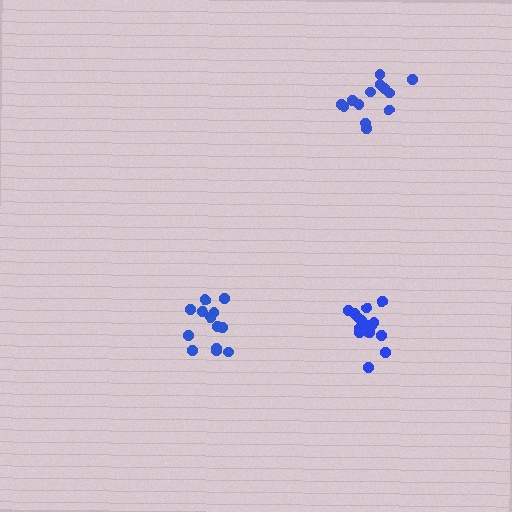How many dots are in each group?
Group 1: 13 dots, Group 2: 13 dots, Group 3: 18 dots (44 total).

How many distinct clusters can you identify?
There are 3 distinct clusters.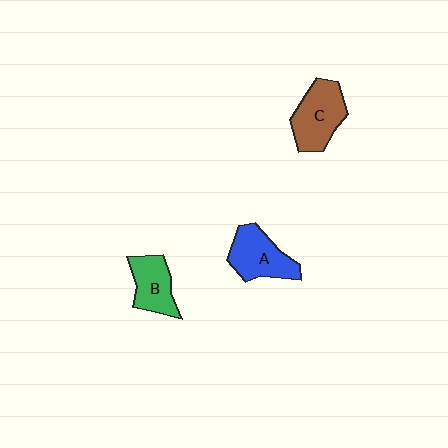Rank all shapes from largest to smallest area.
From largest to smallest: C (brown), A (blue), B (green).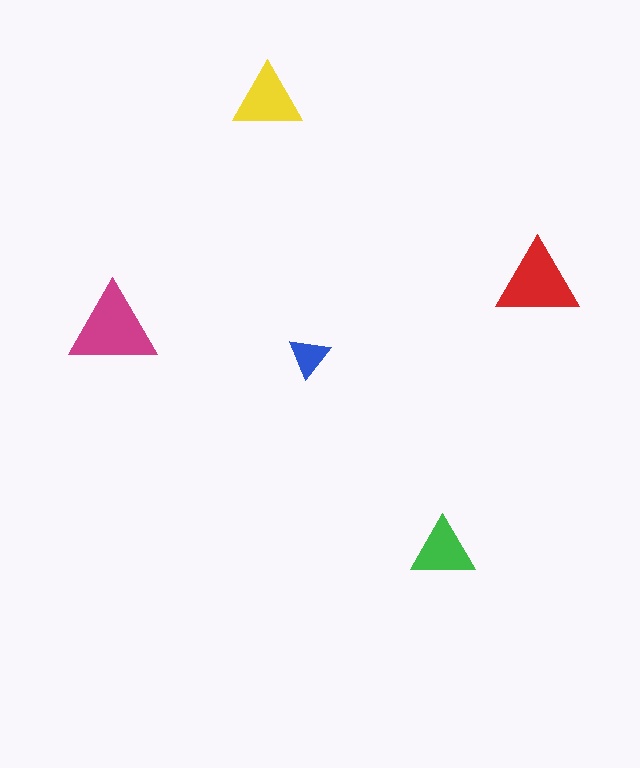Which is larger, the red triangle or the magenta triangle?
The magenta one.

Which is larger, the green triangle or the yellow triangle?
The yellow one.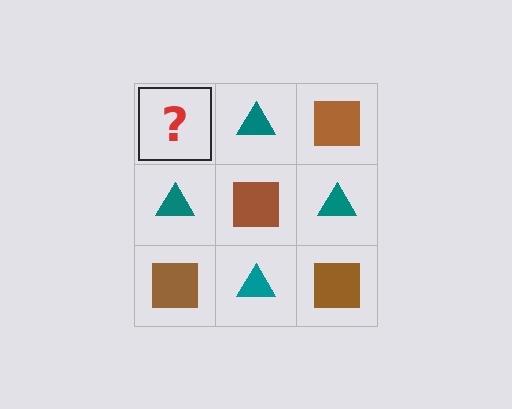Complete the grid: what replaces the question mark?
The question mark should be replaced with a brown square.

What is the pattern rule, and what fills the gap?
The rule is that it alternates brown square and teal triangle in a checkerboard pattern. The gap should be filled with a brown square.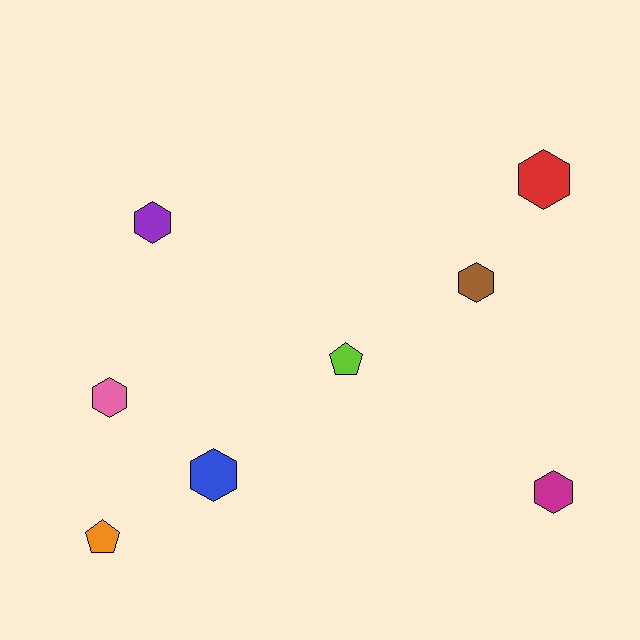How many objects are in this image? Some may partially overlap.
There are 8 objects.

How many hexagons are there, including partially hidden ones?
There are 6 hexagons.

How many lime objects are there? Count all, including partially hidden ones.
There is 1 lime object.